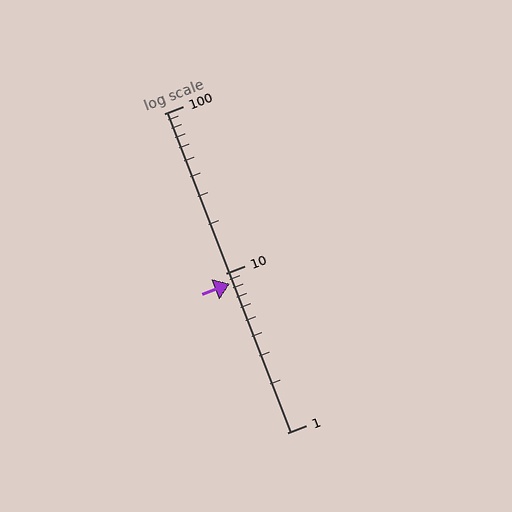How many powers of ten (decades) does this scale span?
The scale spans 2 decades, from 1 to 100.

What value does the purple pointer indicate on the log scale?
The pointer indicates approximately 8.6.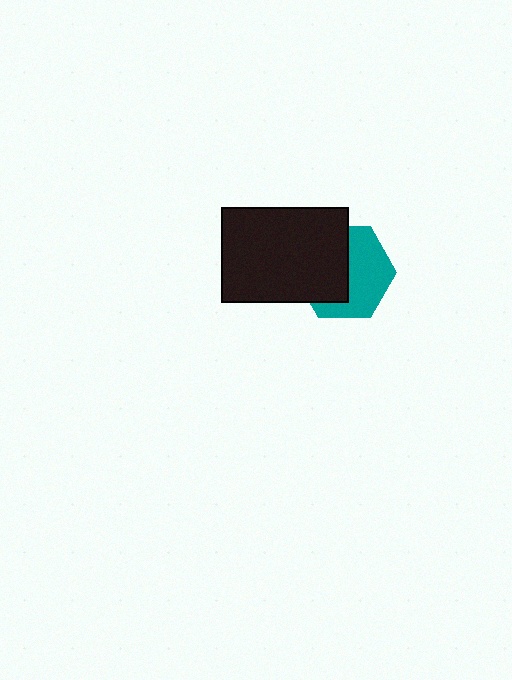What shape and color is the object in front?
The object in front is a black rectangle.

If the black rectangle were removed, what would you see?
You would see the complete teal hexagon.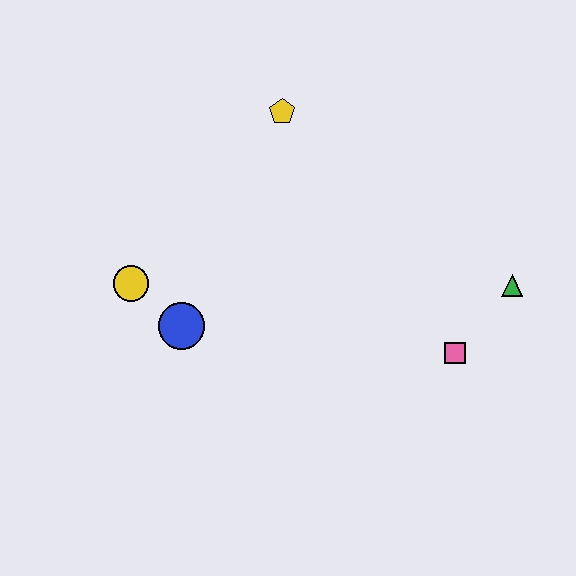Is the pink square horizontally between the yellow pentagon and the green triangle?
Yes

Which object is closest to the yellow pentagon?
The yellow circle is closest to the yellow pentagon.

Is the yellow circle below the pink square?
No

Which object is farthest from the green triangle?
The yellow circle is farthest from the green triangle.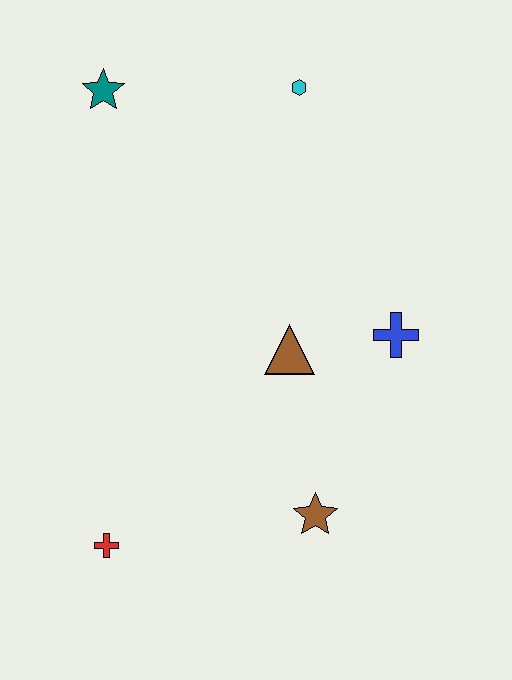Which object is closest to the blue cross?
The brown triangle is closest to the blue cross.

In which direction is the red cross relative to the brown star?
The red cross is to the left of the brown star.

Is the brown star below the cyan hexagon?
Yes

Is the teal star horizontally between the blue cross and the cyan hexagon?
No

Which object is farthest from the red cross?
The cyan hexagon is farthest from the red cross.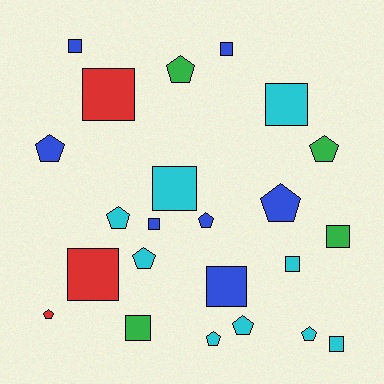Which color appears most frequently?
Cyan, with 9 objects.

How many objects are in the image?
There are 23 objects.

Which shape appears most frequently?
Square, with 12 objects.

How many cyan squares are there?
There are 4 cyan squares.